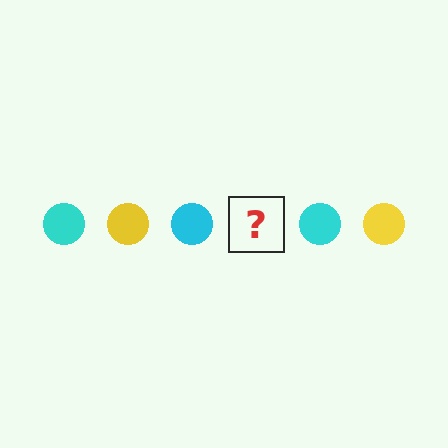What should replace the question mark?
The question mark should be replaced with a yellow circle.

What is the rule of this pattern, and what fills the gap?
The rule is that the pattern cycles through cyan, yellow circles. The gap should be filled with a yellow circle.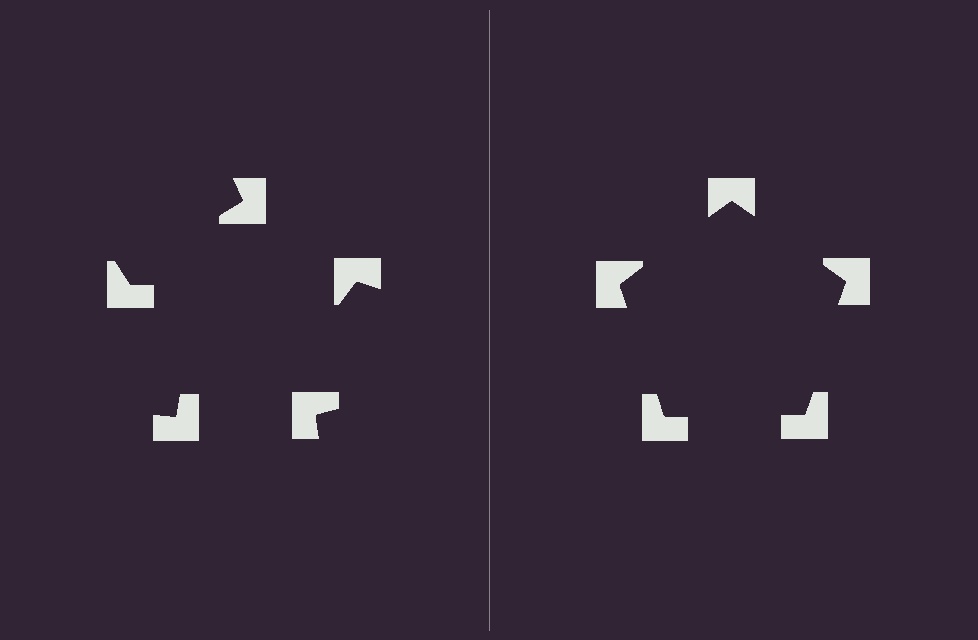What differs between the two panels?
The notched squares are positioned identically on both sides; only the wedge orientations differ. On the right they align to a pentagon; on the left they are misaligned.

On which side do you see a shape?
An illusory pentagon appears on the right side. On the left side the wedge cuts are rotated, so no coherent shape forms.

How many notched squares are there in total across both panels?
10 — 5 on each side.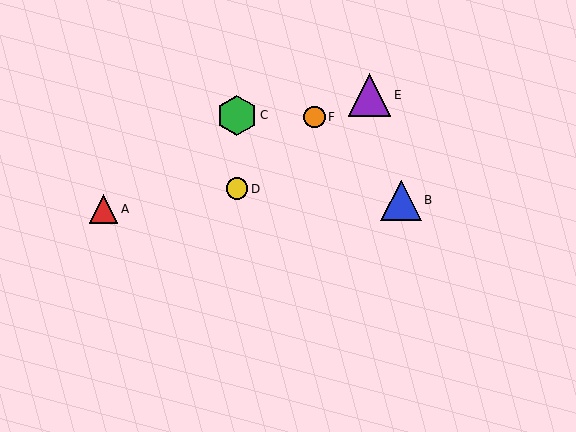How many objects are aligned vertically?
2 objects (C, D) are aligned vertically.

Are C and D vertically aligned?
Yes, both are at x≈237.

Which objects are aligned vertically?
Objects C, D are aligned vertically.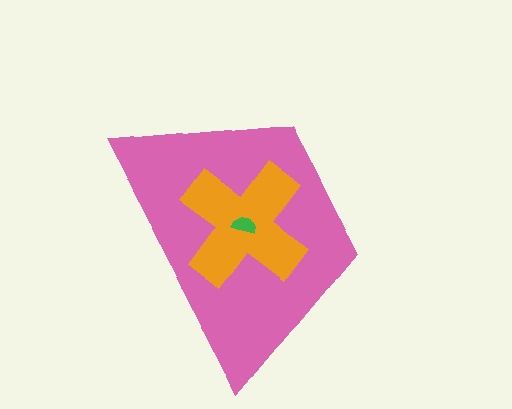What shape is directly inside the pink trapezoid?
The orange cross.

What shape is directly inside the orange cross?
The green semicircle.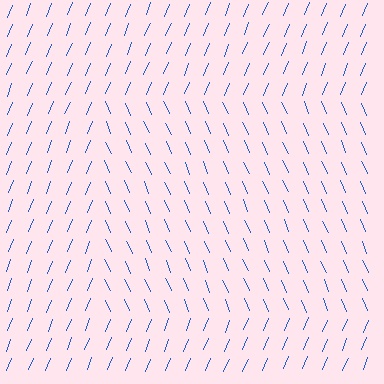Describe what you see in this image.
The image is filled with small blue line segments. A rectangle region in the image has lines oriented differently from the surrounding lines, creating a visible texture boundary.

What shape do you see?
I see a rectangle.